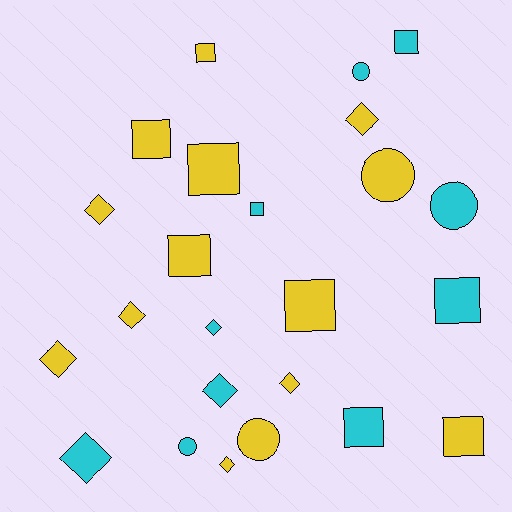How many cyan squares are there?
There are 4 cyan squares.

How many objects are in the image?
There are 24 objects.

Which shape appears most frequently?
Square, with 10 objects.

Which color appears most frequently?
Yellow, with 14 objects.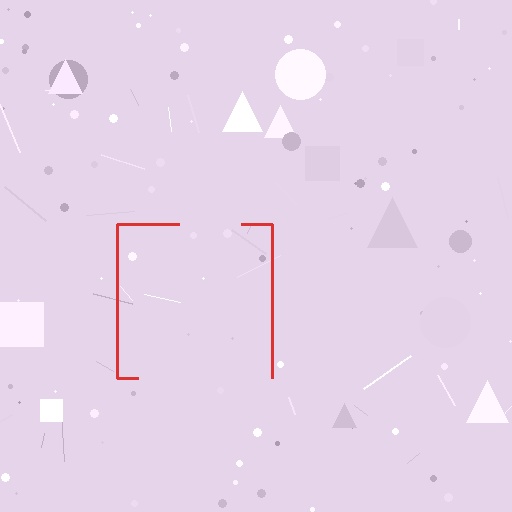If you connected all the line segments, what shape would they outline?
They would outline a square.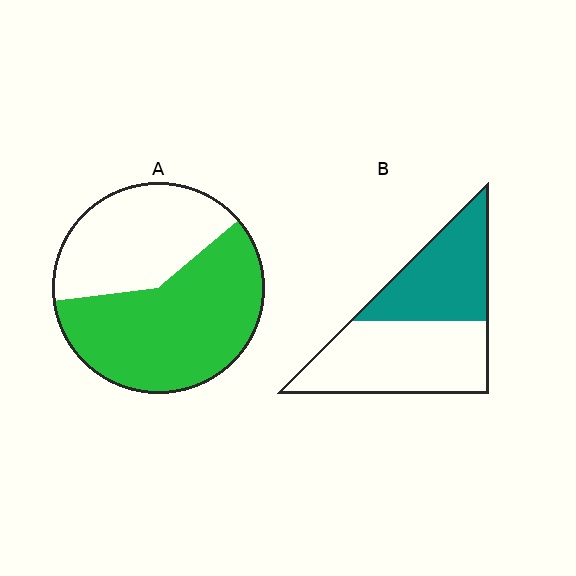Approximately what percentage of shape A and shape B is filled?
A is approximately 60% and B is approximately 45%.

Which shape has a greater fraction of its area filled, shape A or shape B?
Shape A.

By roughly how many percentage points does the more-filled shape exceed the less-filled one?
By roughly 15 percentage points (A over B).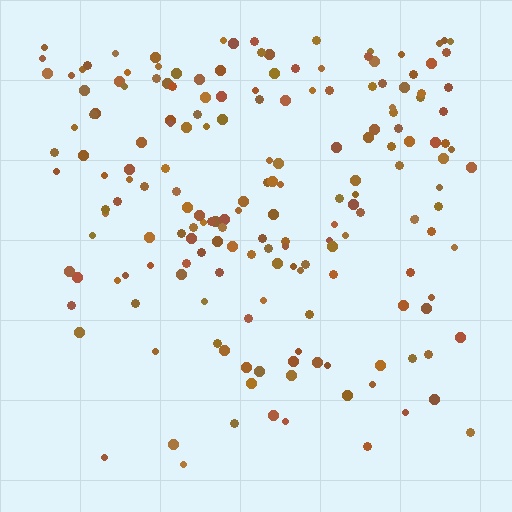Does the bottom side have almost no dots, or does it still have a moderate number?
Still a moderate number, just noticeably fewer than the top.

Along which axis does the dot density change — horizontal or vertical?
Vertical.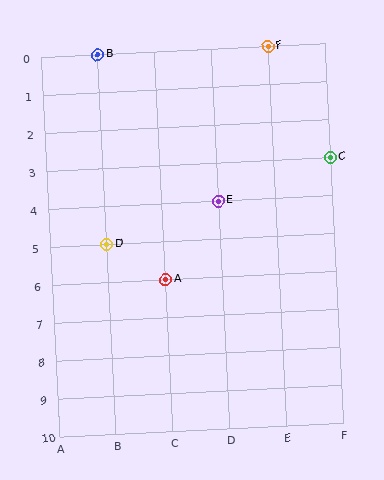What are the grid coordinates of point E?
Point E is at grid coordinates (D, 4).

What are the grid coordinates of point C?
Point C is at grid coordinates (F, 3).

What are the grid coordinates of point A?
Point A is at grid coordinates (C, 6).